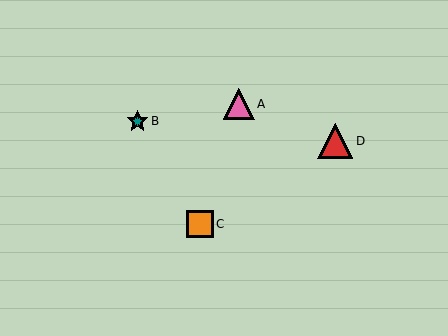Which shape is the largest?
The red triangle (labeled D) is the largest.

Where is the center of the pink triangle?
The center of the pink triangle is at (239, 104).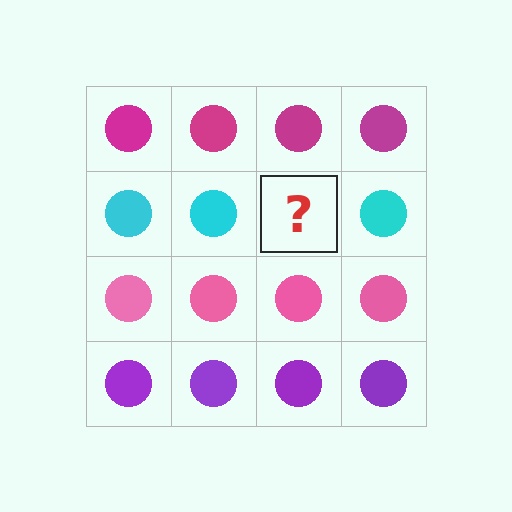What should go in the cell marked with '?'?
The missing cell should contain a cyan circle.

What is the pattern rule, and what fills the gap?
The rule is that each row has a consistent color. The gap should be filled with a cyan circle.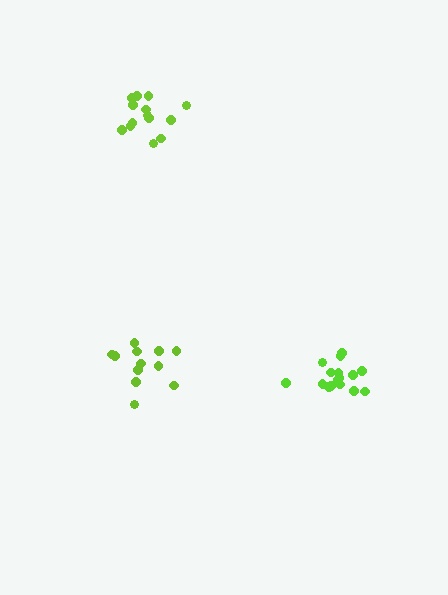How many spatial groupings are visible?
There are 3 spatial groupings.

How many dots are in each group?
Group 1: 14 dots, Group 2: 12 dots, Group 3: 16 dots (42 total).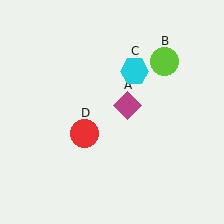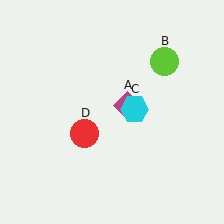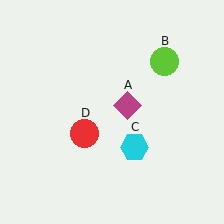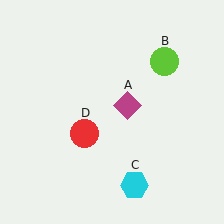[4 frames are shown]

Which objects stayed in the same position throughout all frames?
Magenta diamond (object A) and lime circle (object B) and red circle (object D) remained stationary.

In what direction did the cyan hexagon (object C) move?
The cyan hexagon (object C) moved down.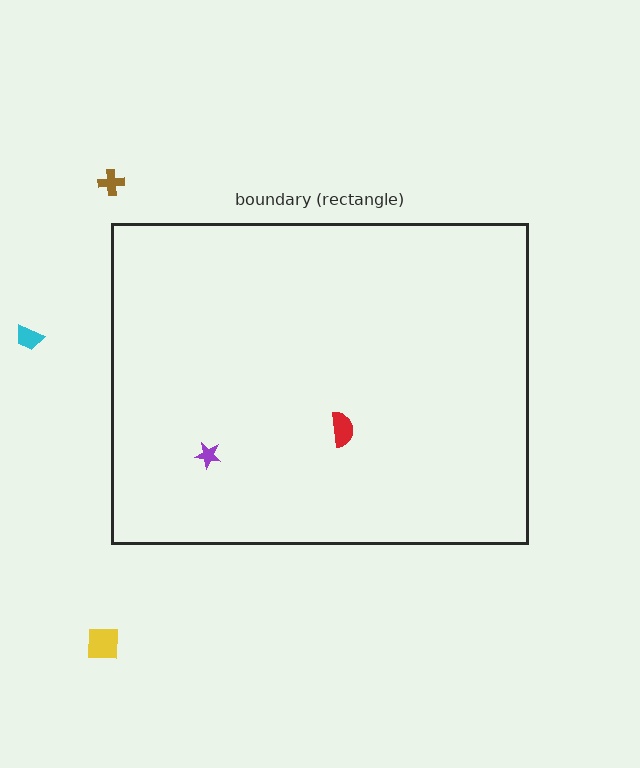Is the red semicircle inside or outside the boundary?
Inside.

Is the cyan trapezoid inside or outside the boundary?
Outside.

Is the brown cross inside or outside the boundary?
Outside.